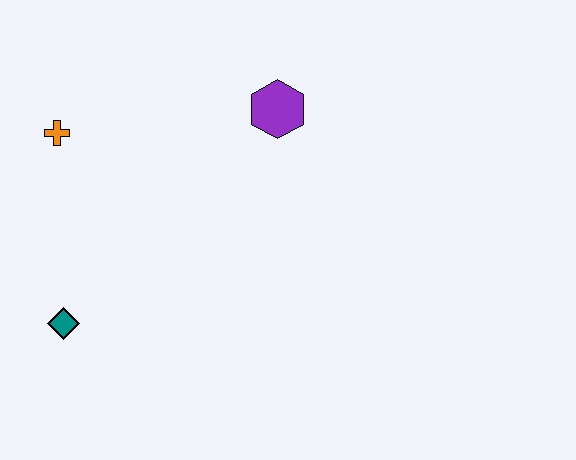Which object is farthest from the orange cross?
The purple hexagon is farthest from the orange cross.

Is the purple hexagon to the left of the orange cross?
No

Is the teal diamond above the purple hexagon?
No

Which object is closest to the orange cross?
The teal diamond is closest to the orange cross.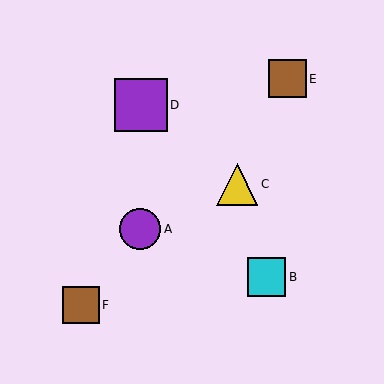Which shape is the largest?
The purple square (labeled D) is the largest.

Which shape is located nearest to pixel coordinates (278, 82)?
The brown square (labeled E) at (287, 79) is nearest to that location.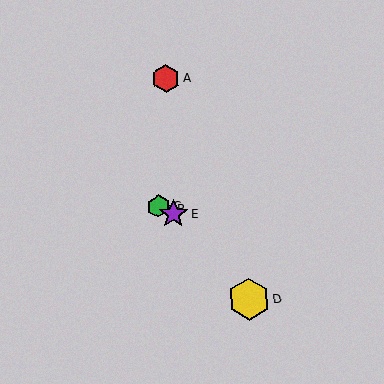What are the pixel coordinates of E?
Object E is at (174, 214).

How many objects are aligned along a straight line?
3 objects (B, C, E) are aligned along a straight line.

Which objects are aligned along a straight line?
Objects B, C, E are aligned along a straight line.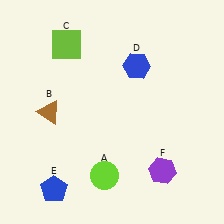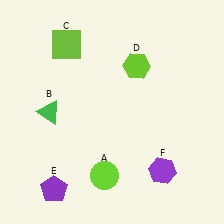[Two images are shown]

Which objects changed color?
B changed from brown to green. D changed from blue to lime. E changed from blue to purple.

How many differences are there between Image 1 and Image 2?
There are 3 differences between the two images.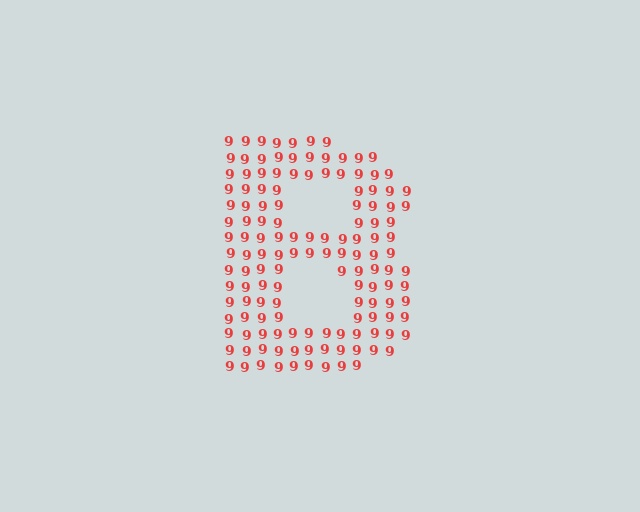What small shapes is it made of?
It is made of small digit 9's.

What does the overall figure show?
The overall figure shows the letter B.